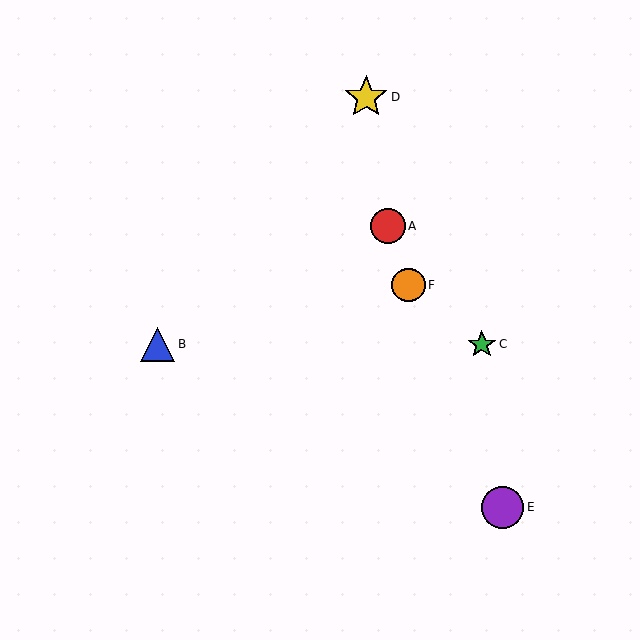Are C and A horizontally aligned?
No, C is at y≈344 and A is at y≈226.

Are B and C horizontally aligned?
Yes, both are at y≈344.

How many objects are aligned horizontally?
2 objects (B, C) are aligned horizontally.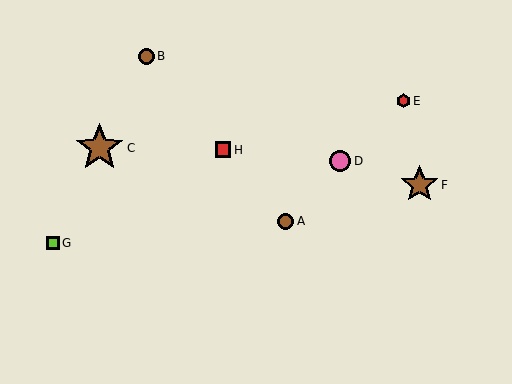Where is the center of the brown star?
The center of the brown star is at (100, 148).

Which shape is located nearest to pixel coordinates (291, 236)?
The brown circle (labeled A) at (286, 221) is nearest to that location.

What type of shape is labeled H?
Shape H is a red square.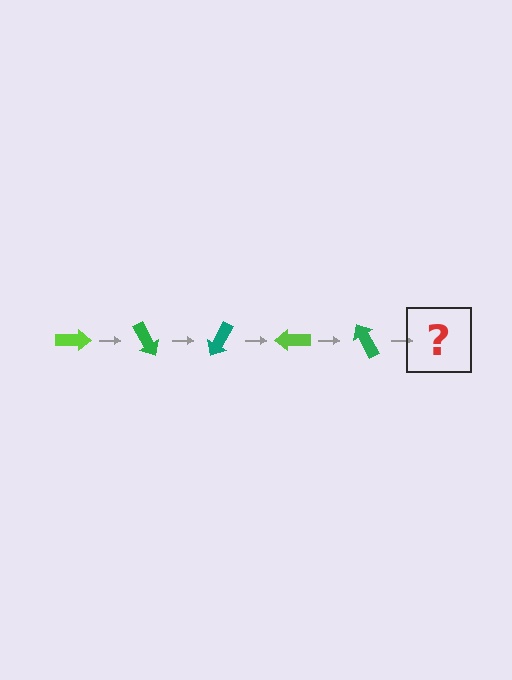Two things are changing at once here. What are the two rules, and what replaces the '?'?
The two rules are that it rotates 60 degrees each step and the color cycles through lime, green, and teal. The '?' should be a teal arrow, rotated 300 degrees from the start.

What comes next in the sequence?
The next element should be a teal arrow, rotated 300 degrees from the start.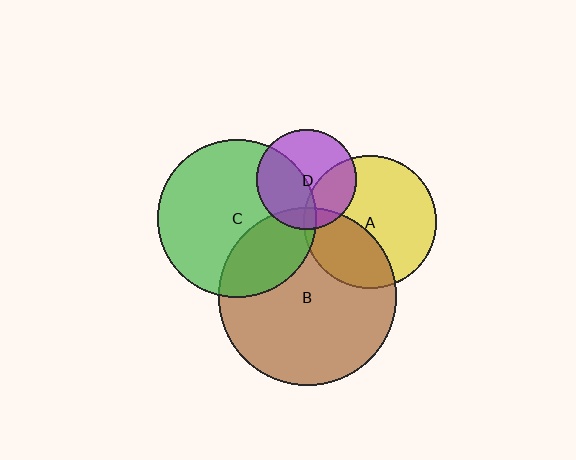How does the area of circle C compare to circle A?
Approximately 1.4 times.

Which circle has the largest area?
Circle B (brown).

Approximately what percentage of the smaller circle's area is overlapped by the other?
Approximately 5%.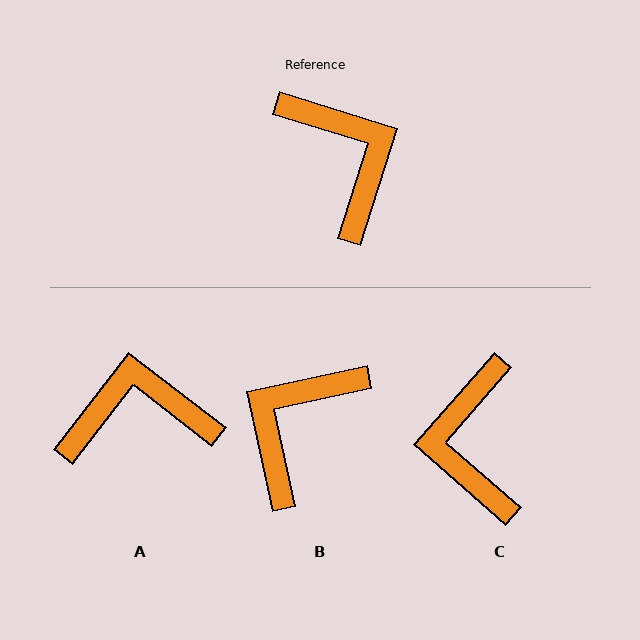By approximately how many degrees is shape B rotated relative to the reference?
Approximately 120 degrees counter-clockwise.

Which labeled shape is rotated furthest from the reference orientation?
C, about 156 degrees away.